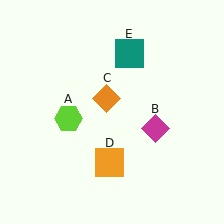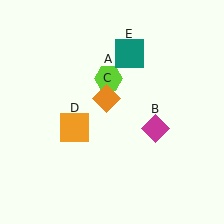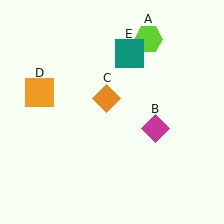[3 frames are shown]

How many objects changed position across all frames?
2 objects changed position: lime hexagon (object A), orange square (object D).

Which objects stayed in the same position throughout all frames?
Magenta diamond (object B) and orange diamond (object C) and teal square (object E) remained stationary.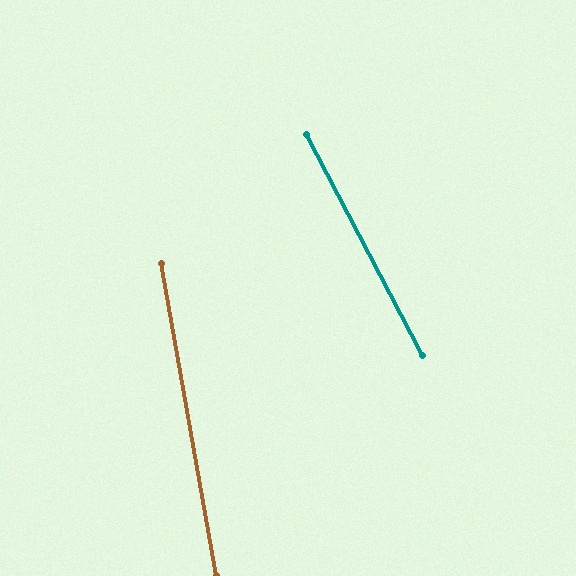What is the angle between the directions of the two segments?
Approximately 18 degrees.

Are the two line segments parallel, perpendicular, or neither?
Neither parallel nor perpendicular — they differ by about 18°.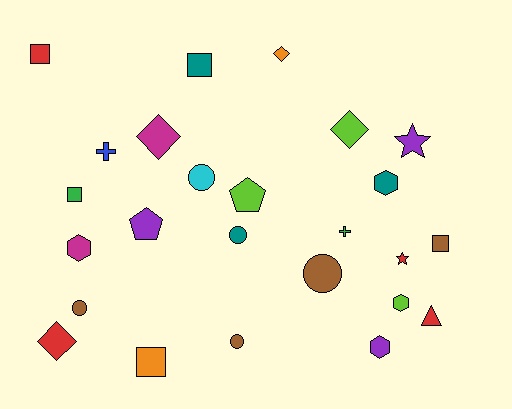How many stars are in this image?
There are 2 stars.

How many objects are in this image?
There are 25 objects.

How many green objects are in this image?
There are 2 green objects.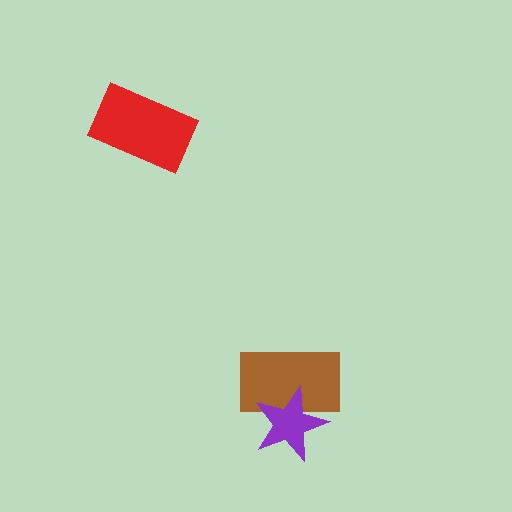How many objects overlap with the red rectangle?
0 objects overlap with the red rectangle.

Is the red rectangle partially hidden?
No, no other shape covers it.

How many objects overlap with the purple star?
1 object overlaps with the purple star.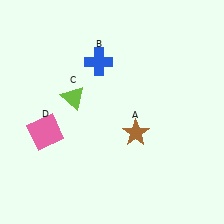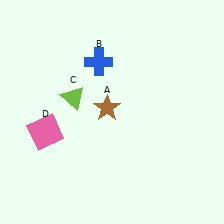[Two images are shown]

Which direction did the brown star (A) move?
The brown star (A) moved left.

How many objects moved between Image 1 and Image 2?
1 object moved between the two images.